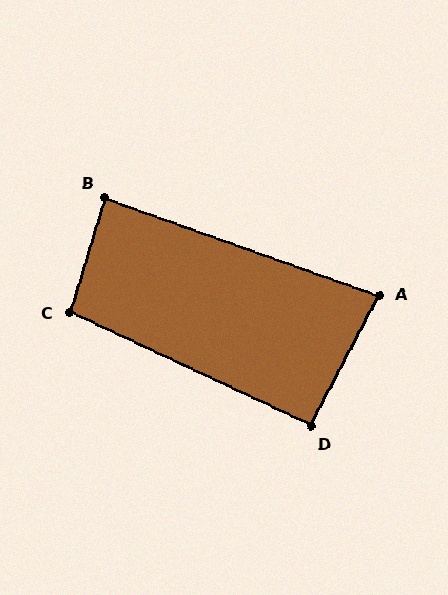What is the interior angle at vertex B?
Approximately 88 degrees (approximately right).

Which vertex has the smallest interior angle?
A, at approximately 82 degrees.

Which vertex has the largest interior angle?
C, at approximately 98 degrees.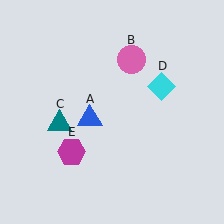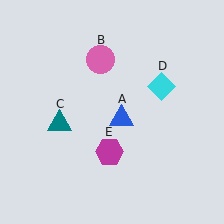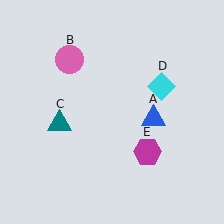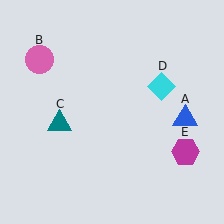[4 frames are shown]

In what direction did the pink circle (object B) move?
The pink circle (object B) moved left.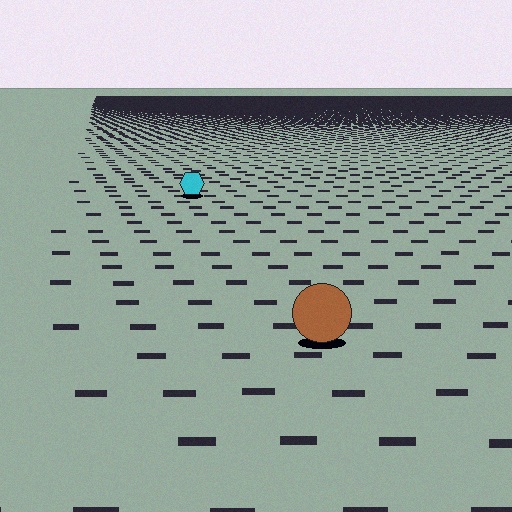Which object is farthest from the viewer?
The cyan hexagon is farthest from the viewer. It appears smaller and the ground texture around it is denser.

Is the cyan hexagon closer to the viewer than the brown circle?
No. The brown circle is closer — you can tell from the texture gradient: the ground texture is coarser near it.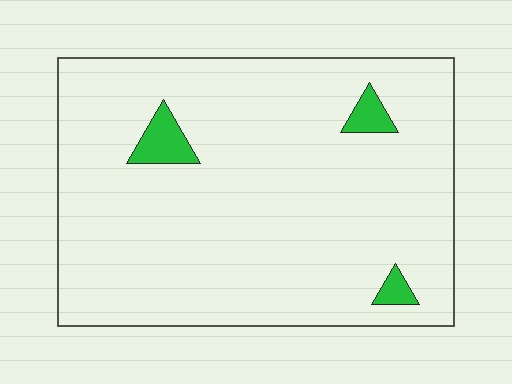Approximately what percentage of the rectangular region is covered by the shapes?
Approximately 5%.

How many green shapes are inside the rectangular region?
3.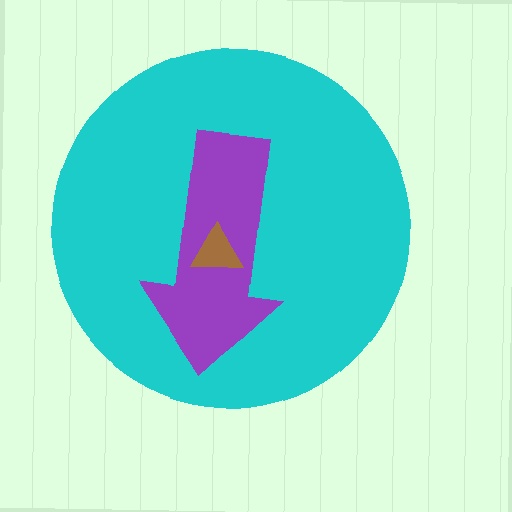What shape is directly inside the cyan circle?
The purple arrow.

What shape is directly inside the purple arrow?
The brown triangle.